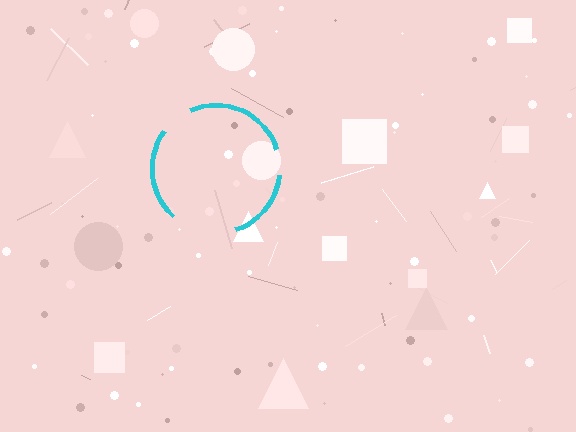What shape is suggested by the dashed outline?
The dashed outline suggests a circle.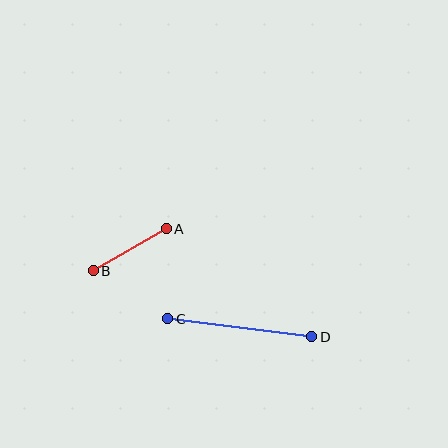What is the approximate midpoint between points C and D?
The midpoint is at approximately (240, 328) pixels.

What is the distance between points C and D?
The distance is approximately 145 pixels.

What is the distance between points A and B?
The distance is approximately 84 pixels.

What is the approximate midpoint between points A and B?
The midpoint is at approximately (130, 250) pixels.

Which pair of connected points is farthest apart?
Points C and D are farthest apart.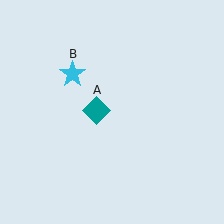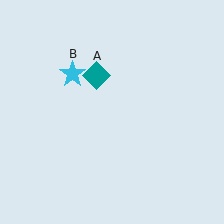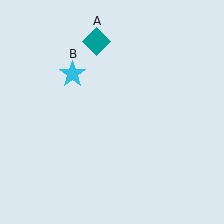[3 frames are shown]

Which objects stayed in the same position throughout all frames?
Cyan star (object B) remained stationary.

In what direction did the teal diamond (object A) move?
The teal diamond (object A) moved up.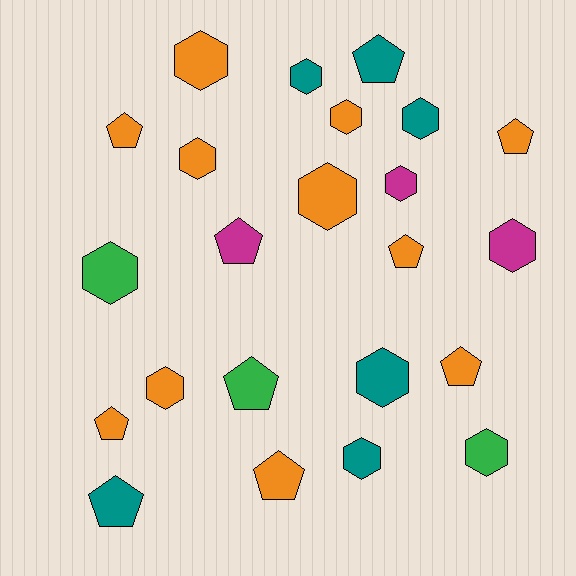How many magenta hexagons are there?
There are 2 magenta hexagons.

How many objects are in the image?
There are 23 objects.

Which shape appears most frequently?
Hexagon, with 13 objects.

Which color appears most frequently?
Orange, with 11 objects.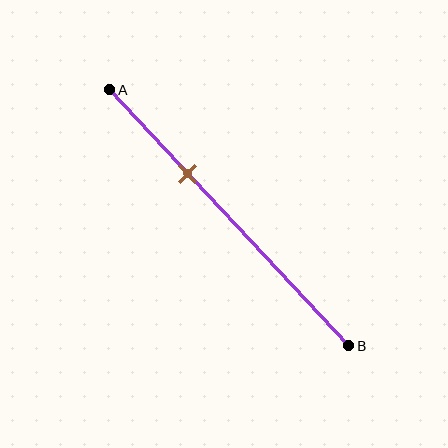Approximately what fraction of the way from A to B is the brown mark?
The brown mark is approximately 35% of the way from A to B.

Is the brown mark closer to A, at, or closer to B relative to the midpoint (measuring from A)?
The brown mark is closer to point A than the midpoint of segment AB.